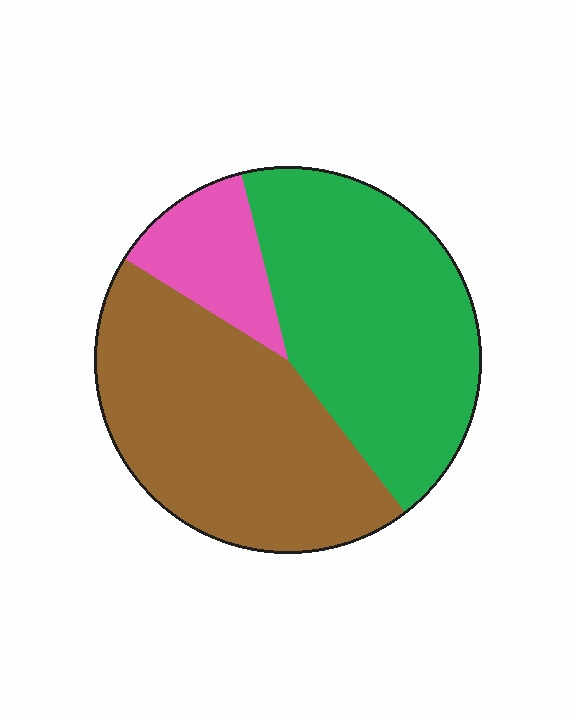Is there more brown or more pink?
Brown.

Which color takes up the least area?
Pink, at roughly 10%.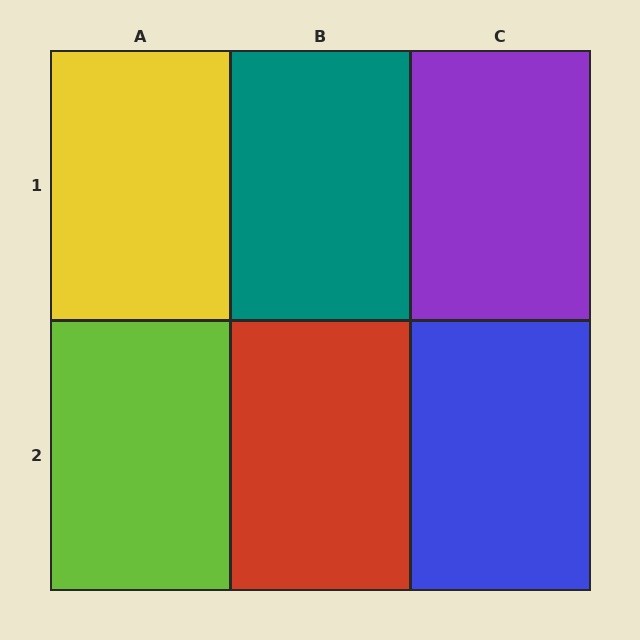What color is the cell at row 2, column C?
Blue.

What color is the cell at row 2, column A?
Lime.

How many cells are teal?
1 cell is teal.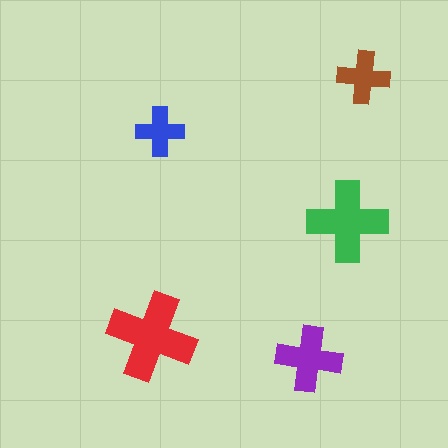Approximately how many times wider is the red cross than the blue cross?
About 2 times wider.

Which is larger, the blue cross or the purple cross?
The purple one.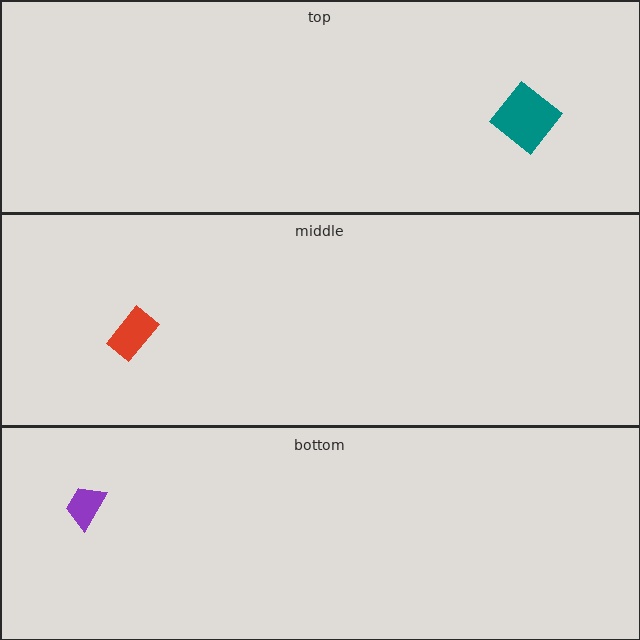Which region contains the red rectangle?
The middle region.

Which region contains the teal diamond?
The top region.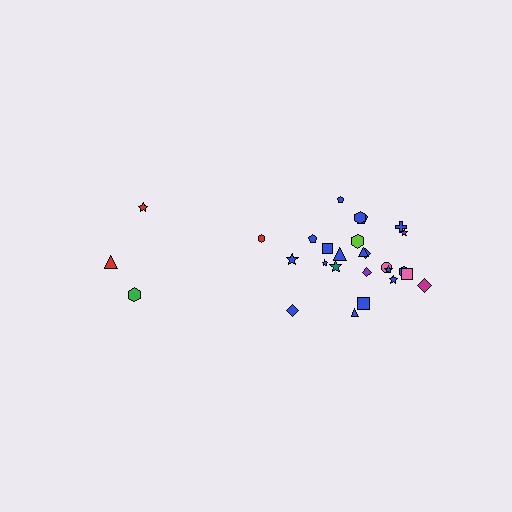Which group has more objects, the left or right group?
The right group.